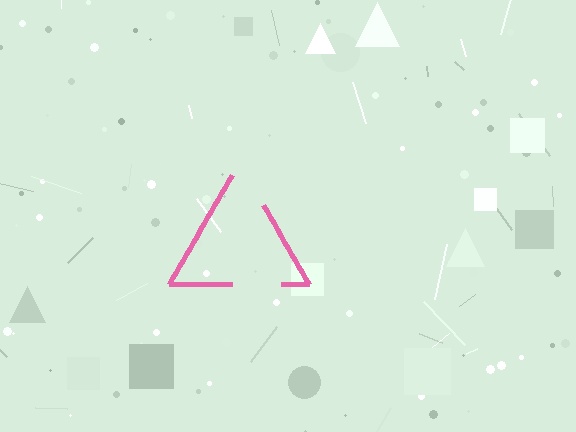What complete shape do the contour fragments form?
The contour fragments form a triangle.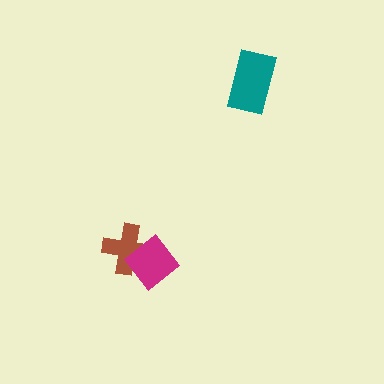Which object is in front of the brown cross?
The magenta diamond is in front of the brown cross.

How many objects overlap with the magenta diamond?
1 object overlaps with the magenta diamond.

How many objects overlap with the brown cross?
1 object overlaps with the brown cross.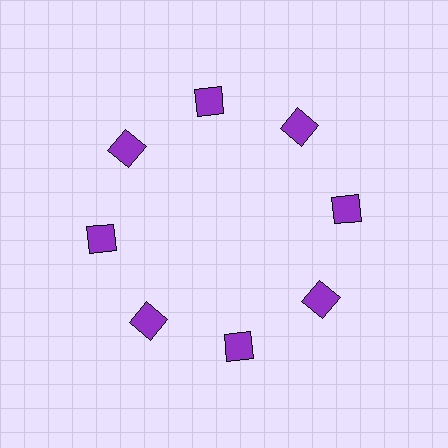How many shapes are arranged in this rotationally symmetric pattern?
There are 8 shapes, arranged in 8 groups of 1.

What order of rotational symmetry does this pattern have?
This pattern has 8-fold rotational symmetry.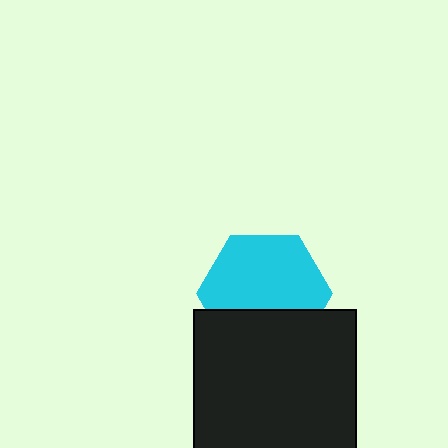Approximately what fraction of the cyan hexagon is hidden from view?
Roughly 34% of the cyan hexagon is hidden behind the black rectangle.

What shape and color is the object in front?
The object in front is a black rectangle.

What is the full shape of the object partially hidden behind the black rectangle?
The partially hidden object is a cyan hexagon.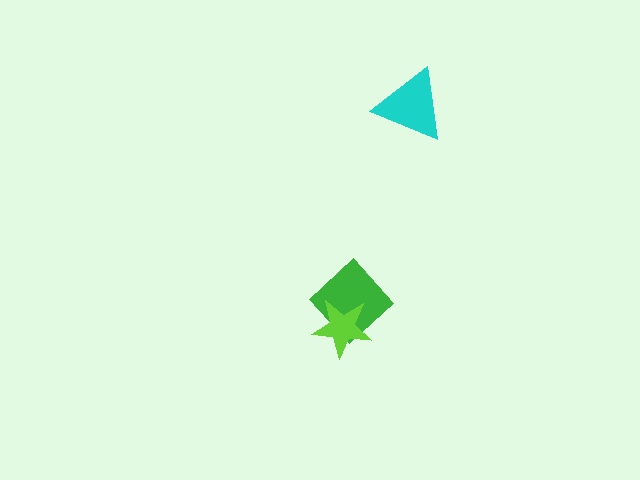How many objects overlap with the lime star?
1 object overlaps with the lime star.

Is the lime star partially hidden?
No, no other shape covers it.